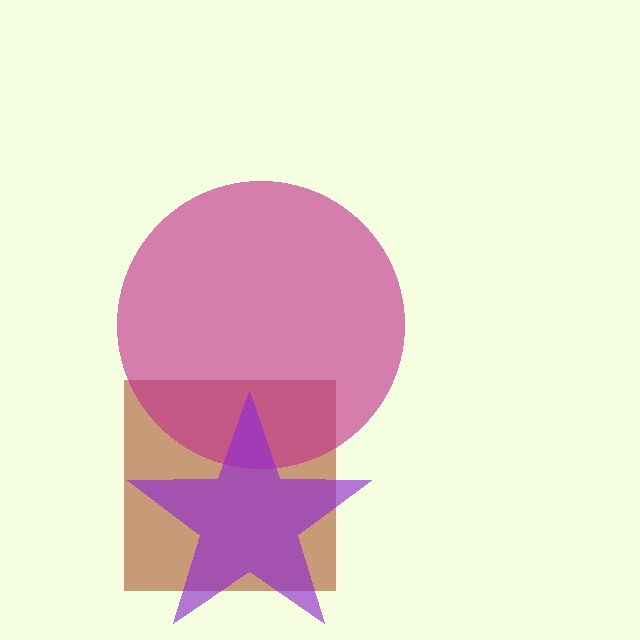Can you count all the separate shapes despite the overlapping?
Yes, there are 3 separate shapes.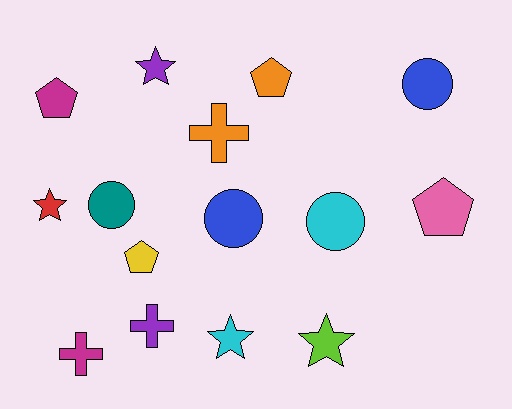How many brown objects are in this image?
There are no brown objects.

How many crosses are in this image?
There are 3 crosses.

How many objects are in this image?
There are 15 objects.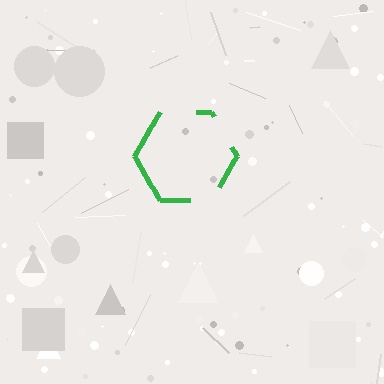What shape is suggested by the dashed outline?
The dashed outline suggests a hexagon.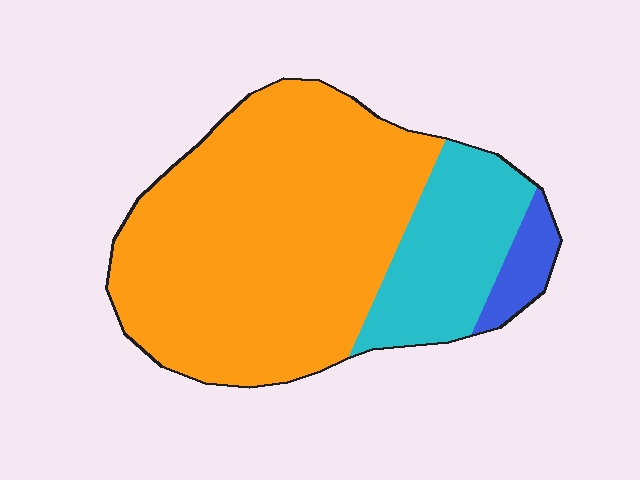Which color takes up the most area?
Orange, at roughly 70%.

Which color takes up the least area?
Blue, at roughly 5%.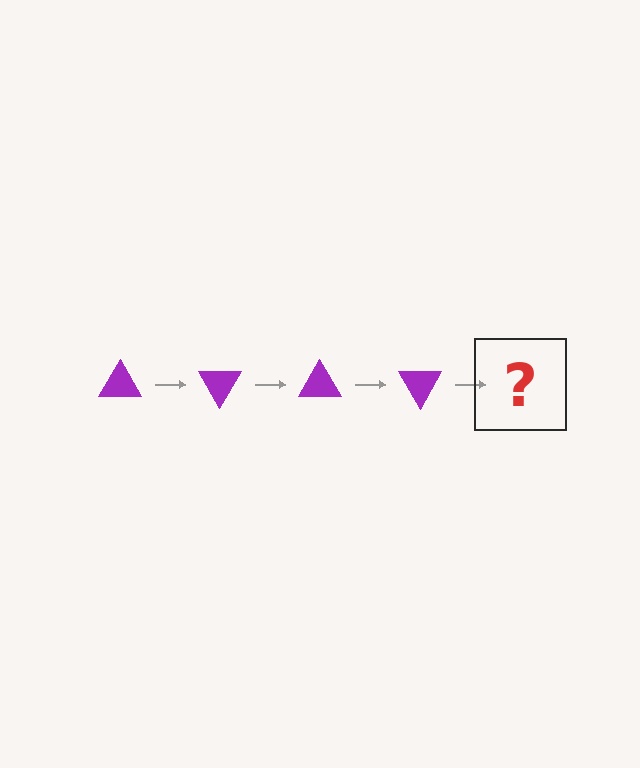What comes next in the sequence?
The next element should be a purple triangle rotated 240 degrees.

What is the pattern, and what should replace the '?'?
The pattern is that the triangle rotates 60 degrees each step. The '?' should be a purple triangle rotated 240 degrees.